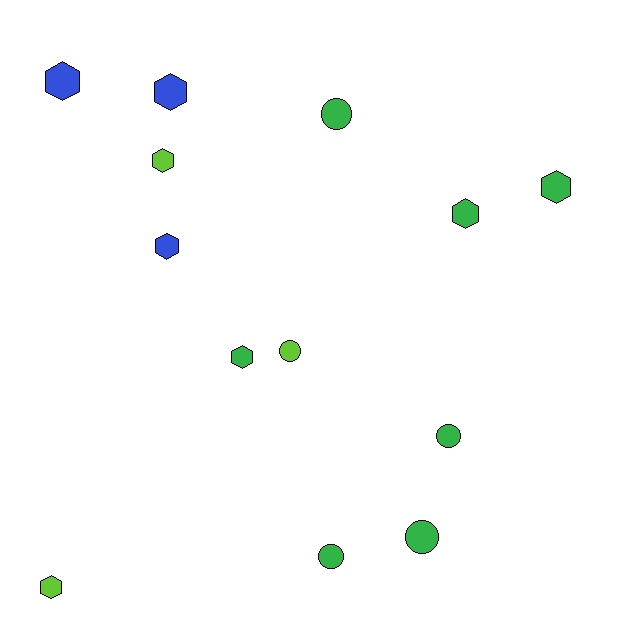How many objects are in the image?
There are 13 objects.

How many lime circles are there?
There is 1 lime circle.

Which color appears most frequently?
Green, with 7 objects.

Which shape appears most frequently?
Hexagon, with 8 objects.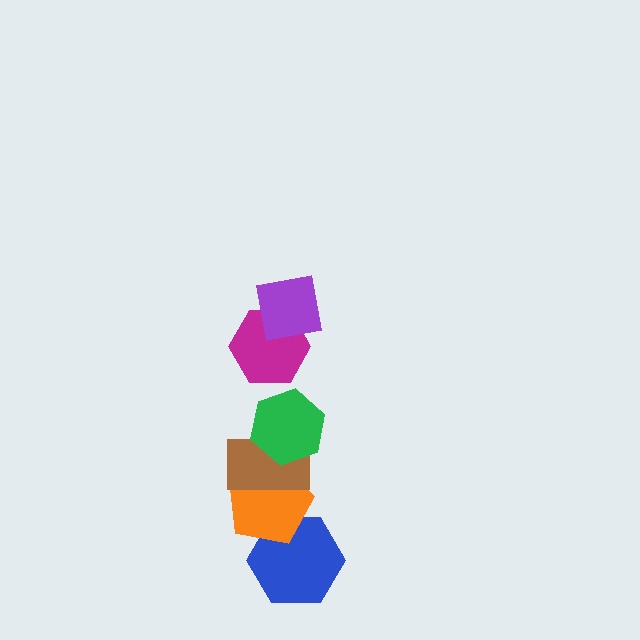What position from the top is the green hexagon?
The green hexagon is 3rd from the top.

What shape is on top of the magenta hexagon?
The purple square is on top of the magenta hexagon.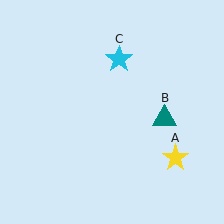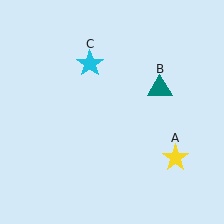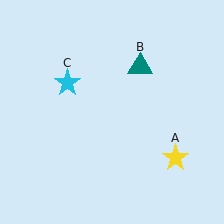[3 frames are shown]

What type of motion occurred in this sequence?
The teal triangle (object B), cyan star (object C) rotated counterclockwise around the center of the scene.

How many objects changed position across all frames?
2 objects changed position: teal triangle (object B), cyan star (object C).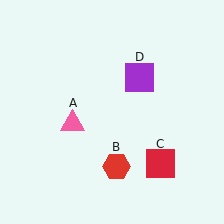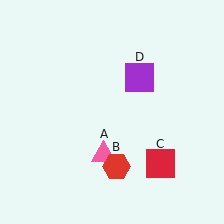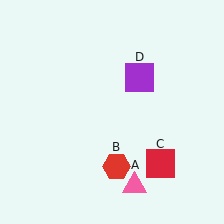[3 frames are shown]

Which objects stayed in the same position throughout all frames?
Red hexagon (object B) and red square (object C) and purple square (object D) remained stationary.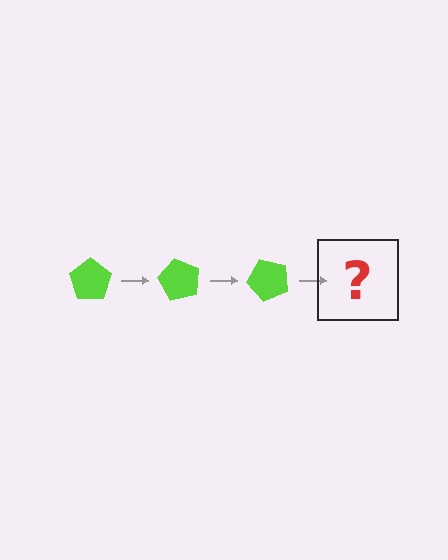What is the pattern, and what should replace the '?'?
The pattern is that the pentagon rotates 60 degrees each step. The '?' should be a lime pentagon rotated 180 degrees.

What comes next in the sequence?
The next element should be a lime pentagon rotated 180 degrees.